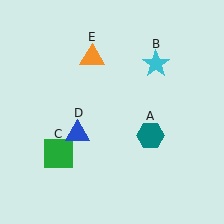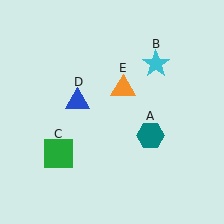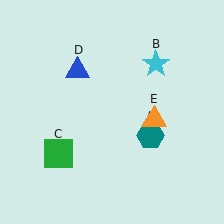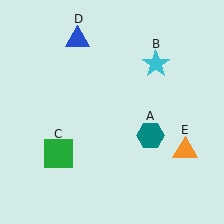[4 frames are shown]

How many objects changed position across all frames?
2 objects changed position: blue triangle (object D), orange triangle (object E).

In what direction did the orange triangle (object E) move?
The orange triangle (object E) moved down and to the right.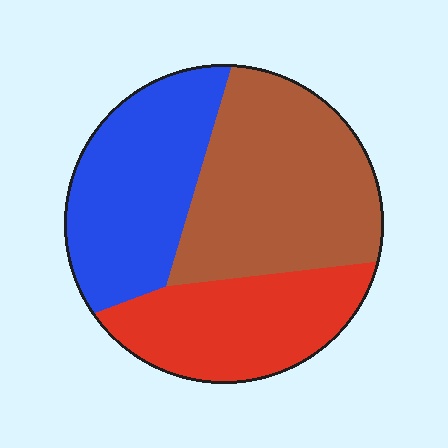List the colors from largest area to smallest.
From largest to smallest: brown, blue, red.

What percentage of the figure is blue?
Blue takes up about one third (1/3) of the figure.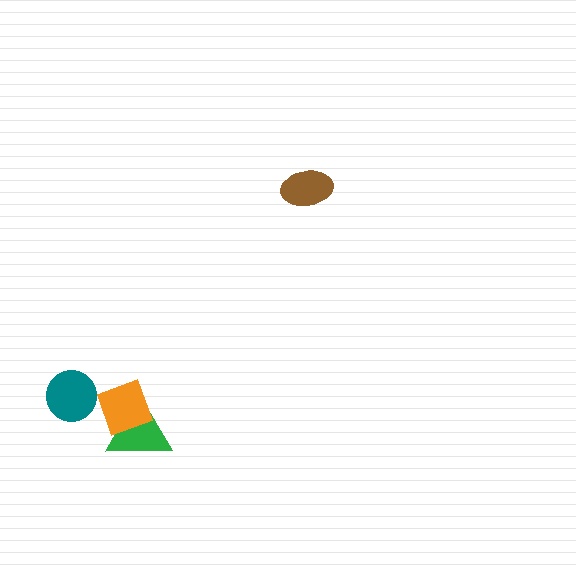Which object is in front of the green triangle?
The orange diamond is in front of the green triangle.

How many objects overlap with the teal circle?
0 objects overlap with the teal circle.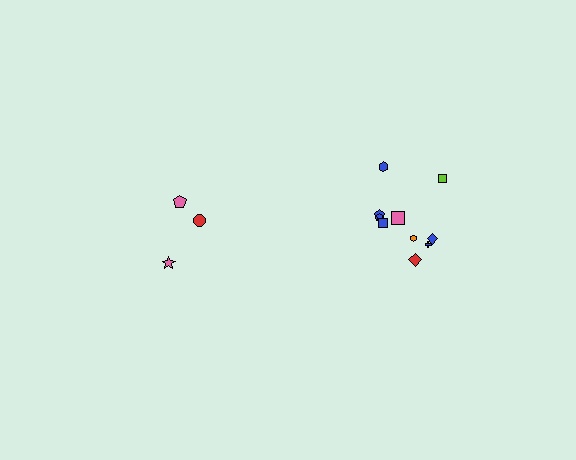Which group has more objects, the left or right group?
The right group.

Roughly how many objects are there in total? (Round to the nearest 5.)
Roughly 15 objects in total.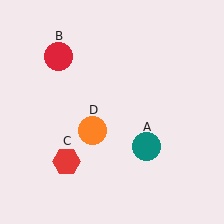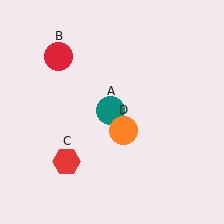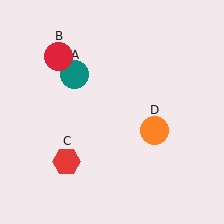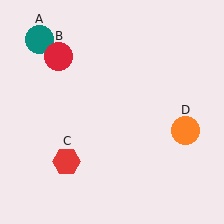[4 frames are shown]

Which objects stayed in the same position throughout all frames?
Red circle (object B) and red hexagon (object C) remained stationary.